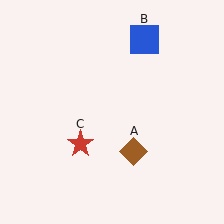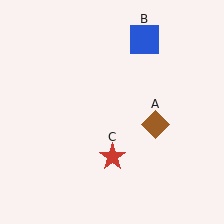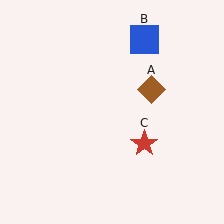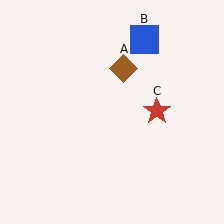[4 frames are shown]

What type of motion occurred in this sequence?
The brown diamond (object A), red star (object C) rotated counterclockwise around the center of the scene.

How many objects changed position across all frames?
2 objects changed position: brown diamond (object A), red star (object C).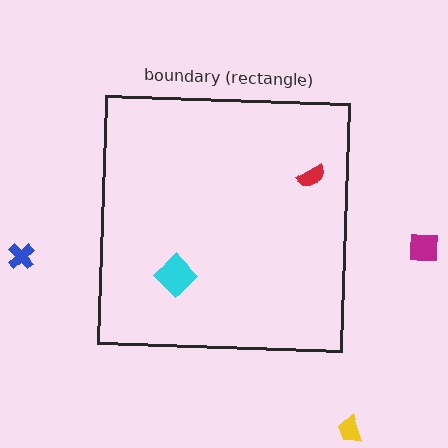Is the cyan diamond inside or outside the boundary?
Inside.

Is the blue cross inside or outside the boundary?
Outside.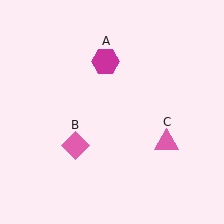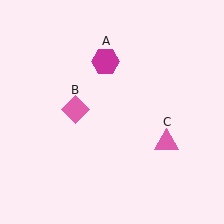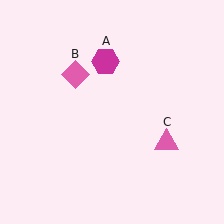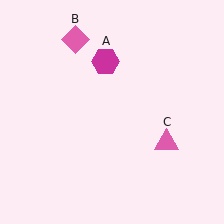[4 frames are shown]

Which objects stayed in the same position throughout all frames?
Magenta hexagon (object A) and pink triangle (object C) remained stationary.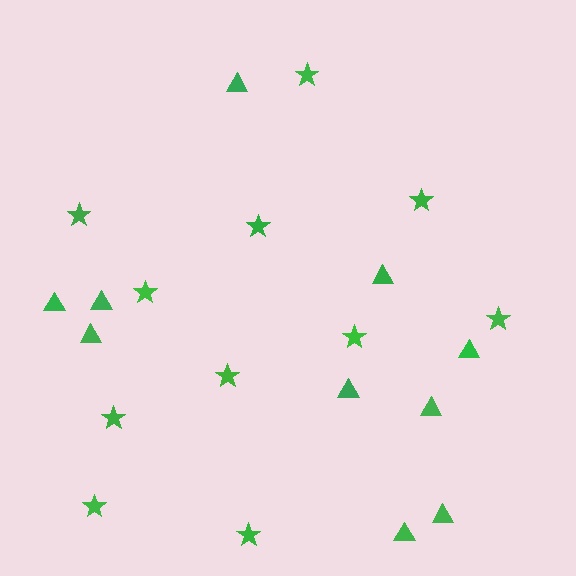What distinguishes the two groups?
There are 2 groups: one group of triangles (10) and one group of stars (11).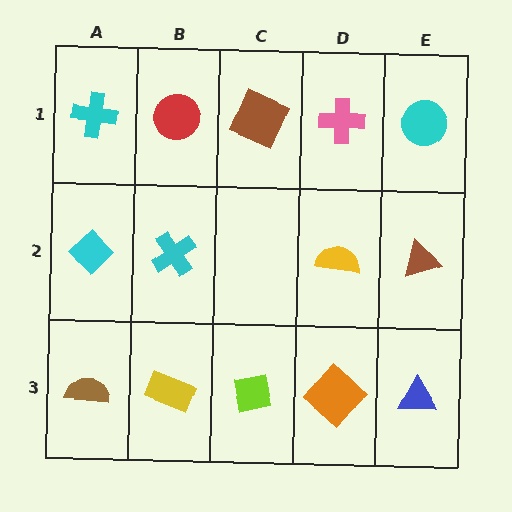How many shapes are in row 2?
4 shapes.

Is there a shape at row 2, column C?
No, that cell is empty.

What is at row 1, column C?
A brown square.